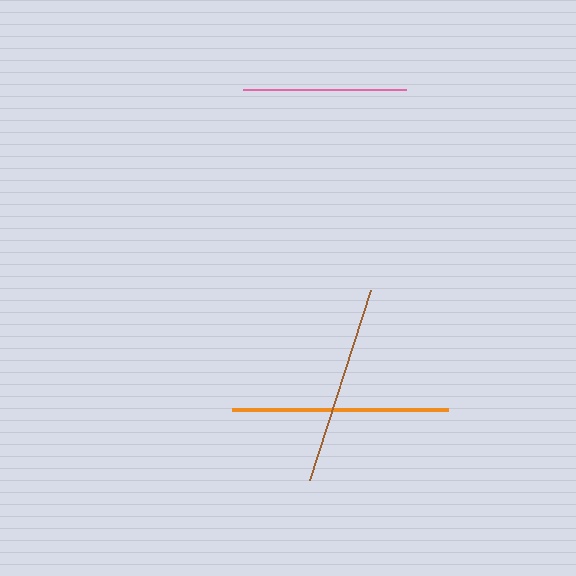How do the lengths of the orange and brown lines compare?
The orange and brown lines are approximately the same length.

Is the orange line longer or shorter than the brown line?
The orange line is longer than the brown line.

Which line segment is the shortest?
The pink line is the shortest at approximately 163 pixels.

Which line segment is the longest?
The orange line is the longest at approximately 216 pixels.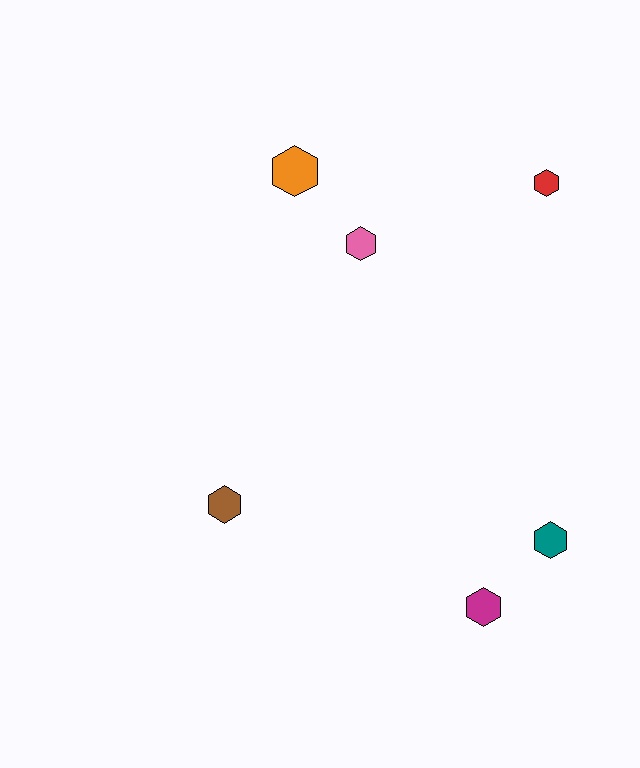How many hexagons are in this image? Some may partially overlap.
There are 6 hexagons.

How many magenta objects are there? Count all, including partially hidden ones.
There is 1 magenta object.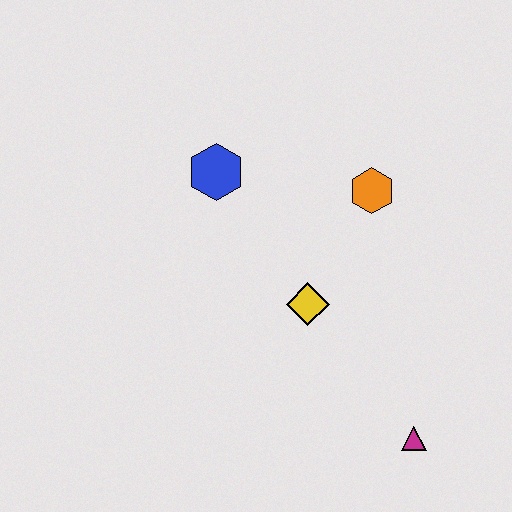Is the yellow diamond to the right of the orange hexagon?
No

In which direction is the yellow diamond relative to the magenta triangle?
The yellow diamond is above the magenta triangle.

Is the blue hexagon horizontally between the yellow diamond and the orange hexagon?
No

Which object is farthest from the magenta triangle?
The blue hexagon is farthest from the magenta triangle.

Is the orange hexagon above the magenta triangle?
Yes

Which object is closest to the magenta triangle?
The yellow diamond is closest to the magenta triangle.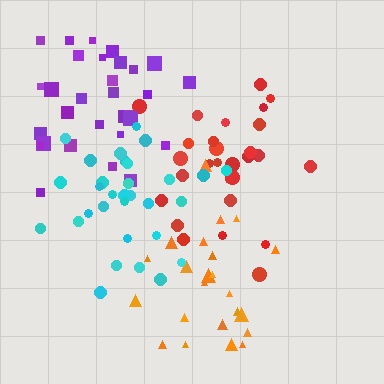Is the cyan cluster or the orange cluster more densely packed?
Cyan.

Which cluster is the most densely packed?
Cyan.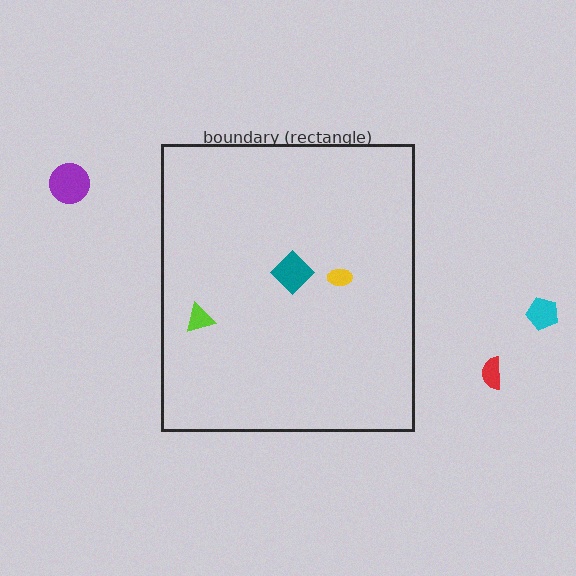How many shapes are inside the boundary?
3 inside, 3 outside.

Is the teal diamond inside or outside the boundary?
Inside.